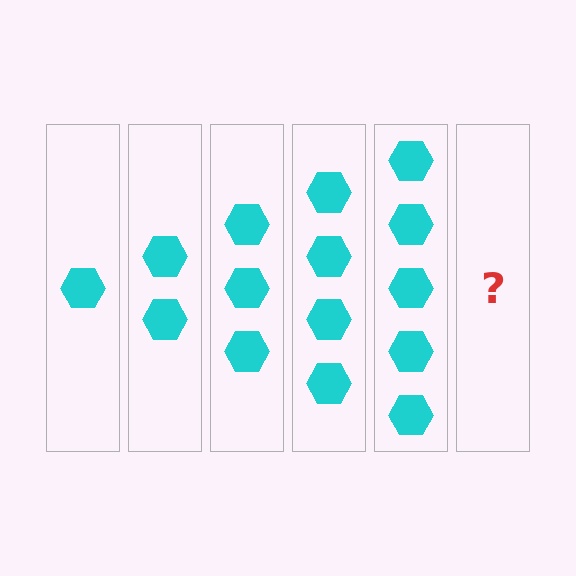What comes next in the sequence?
The next element should be 6 hexagons.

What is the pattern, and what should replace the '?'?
The pattern is that each step adds one more hexagon. The '?' should be 6 hexagons.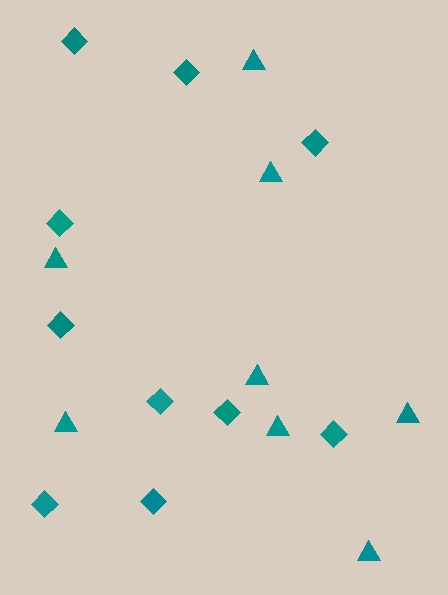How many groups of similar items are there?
There are 2 groups: one group of diamonds (10) and one group of triangles (8).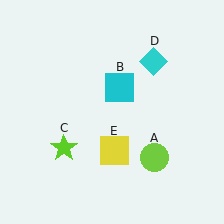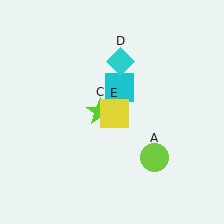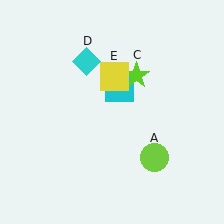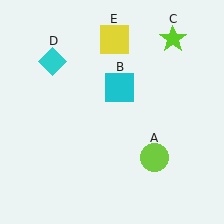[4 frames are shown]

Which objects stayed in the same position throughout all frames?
Lime circle (object A) and cyan square (object B) remained stationary.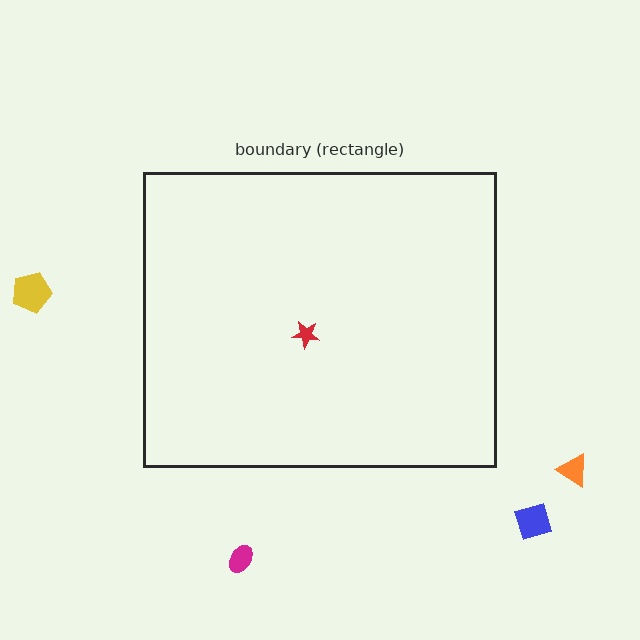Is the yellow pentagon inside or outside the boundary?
Outside.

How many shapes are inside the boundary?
1 inside, 4 outside.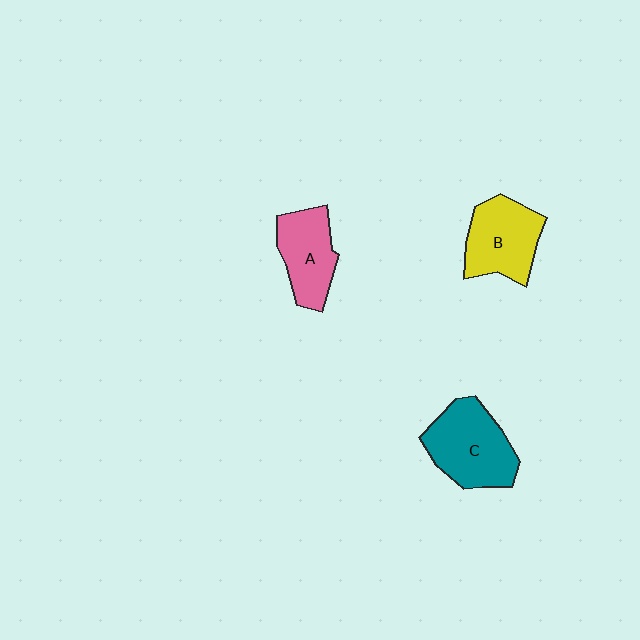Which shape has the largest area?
Shape C (teal).